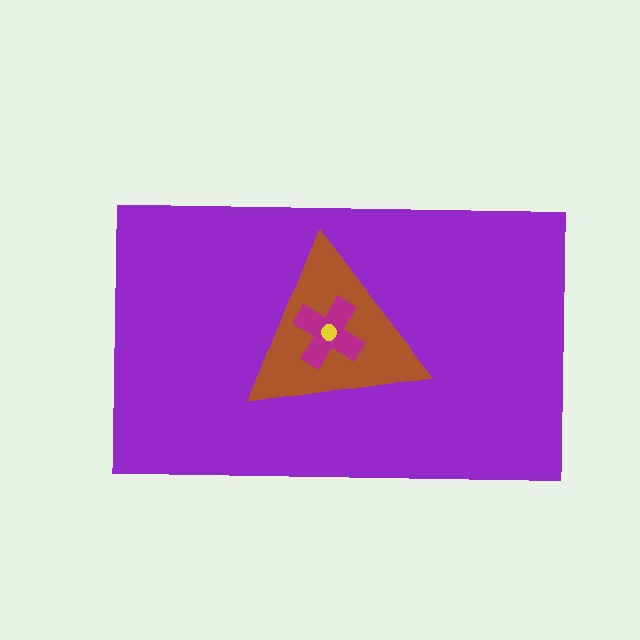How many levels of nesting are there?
4.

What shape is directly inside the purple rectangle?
The brown triangle.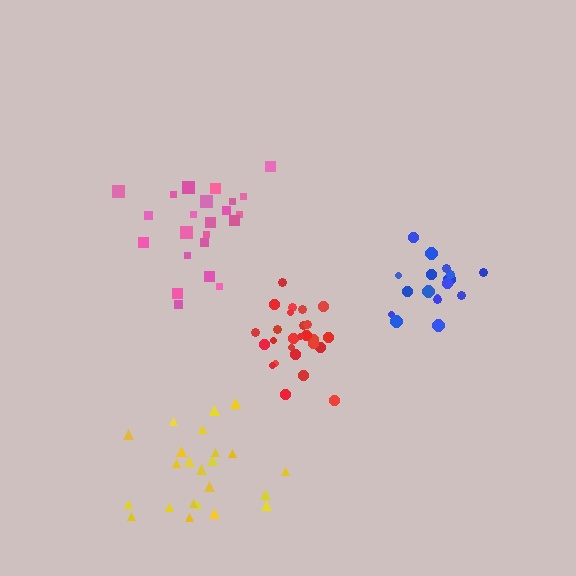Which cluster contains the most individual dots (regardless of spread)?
Red (27).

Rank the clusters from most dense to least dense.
red, blue, pink, yellow.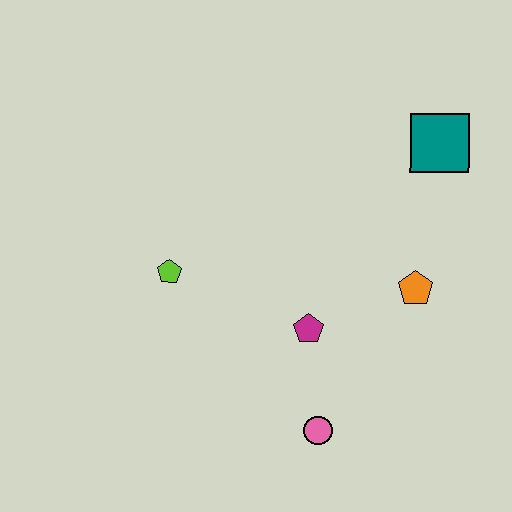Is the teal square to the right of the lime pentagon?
Yes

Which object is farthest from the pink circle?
The teal square is farthest from the pink circle.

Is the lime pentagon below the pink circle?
No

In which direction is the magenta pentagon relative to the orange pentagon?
The magenta pentagon is to the left of the orange pentagon.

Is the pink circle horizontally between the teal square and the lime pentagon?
Yes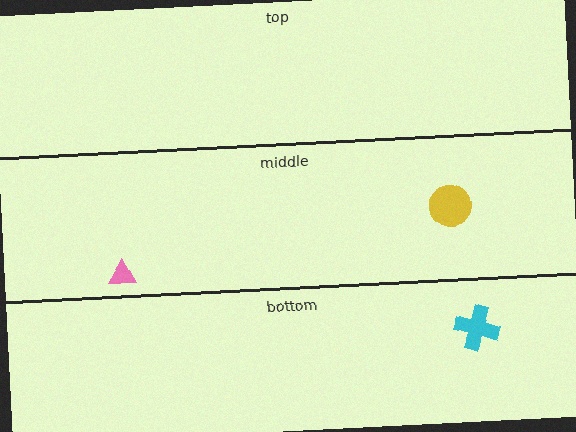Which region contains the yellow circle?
The middle region.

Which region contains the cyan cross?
The bottom region.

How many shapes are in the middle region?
2.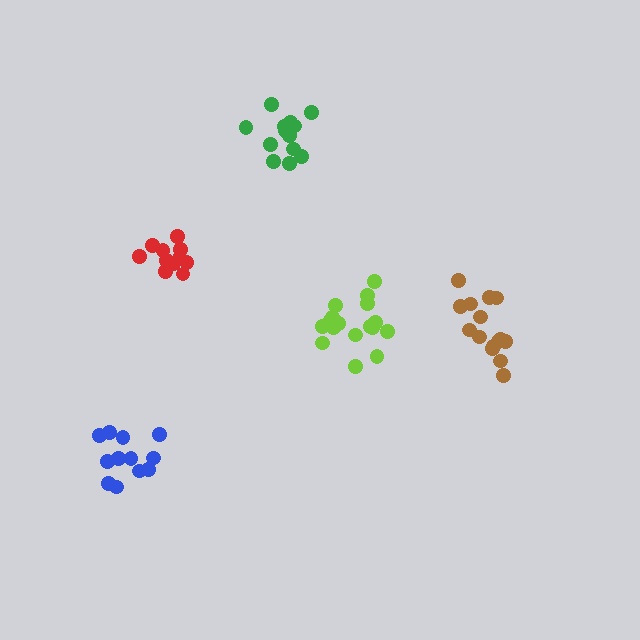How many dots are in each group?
Group 1: 17 dots, Group 2: 12 dots, Group 3: 15 dots, Group 4: 12 dots, Group 5: 15 dots (71 total).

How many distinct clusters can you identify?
There are 5 distinct clusters.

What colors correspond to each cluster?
The clusters are colored: lime, blue, brown, red, green.